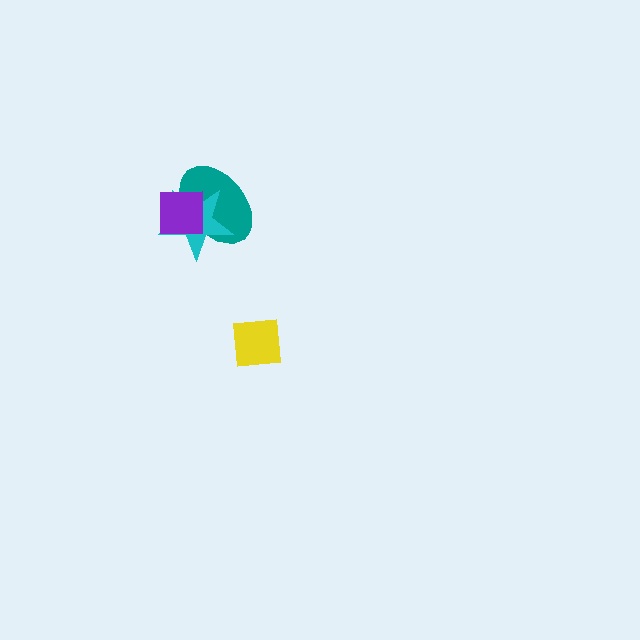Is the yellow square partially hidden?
No, no other shape covers it.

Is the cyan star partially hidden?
Yes, it is partially covered by another shape.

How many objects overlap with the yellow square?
0 objects overlap with the yellow square.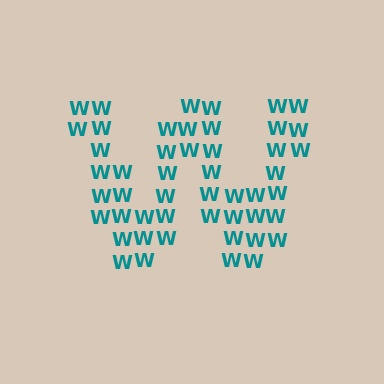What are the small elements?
The small elements are letter W's.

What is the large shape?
The large shape is the letter W.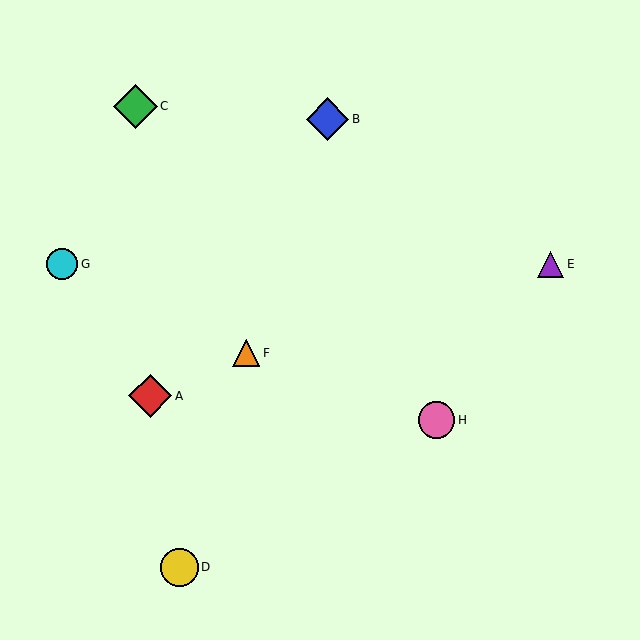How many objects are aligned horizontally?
2 objects (E, G) are aligned horizontally.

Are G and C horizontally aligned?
No, G is at y≈264 and C is at y≈106.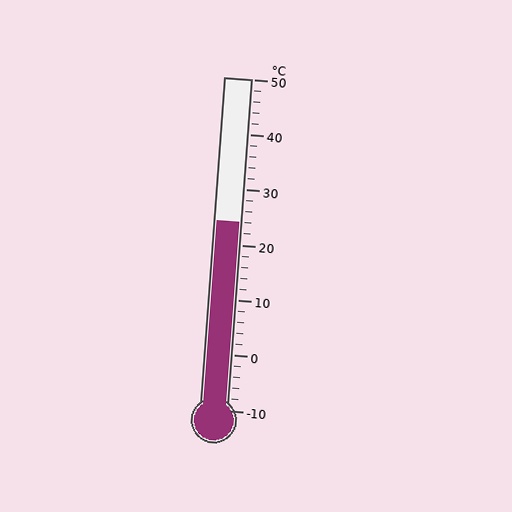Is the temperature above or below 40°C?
The temperature is below 40°C.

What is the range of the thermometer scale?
The thermometer scale ranges from -10°C to 50°C.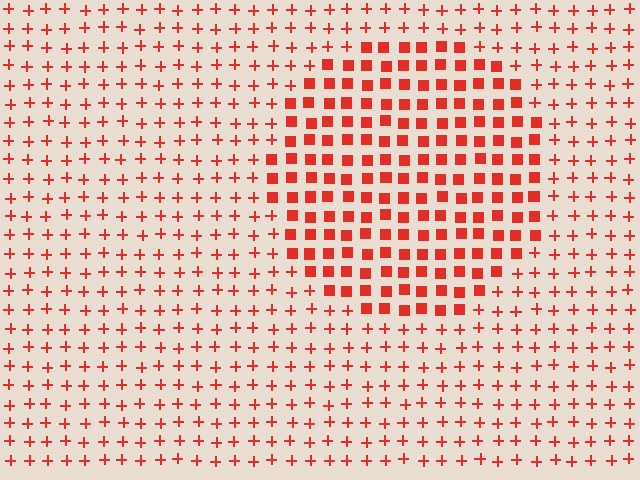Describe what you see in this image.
The image is filled with small red elements arranged in a uniform grid. A circle-shaped region contains squares, while the surrounding area contains plus signs. The boundary is defined purely by the change in element shape.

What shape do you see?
I see a circle.